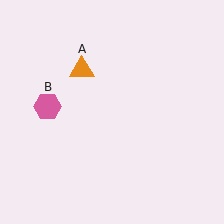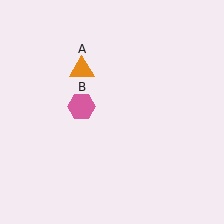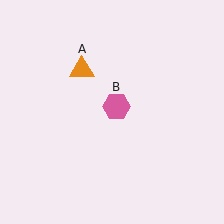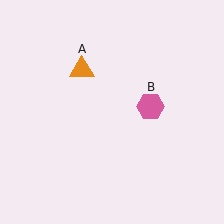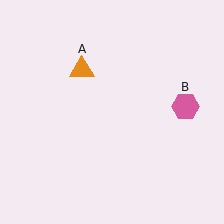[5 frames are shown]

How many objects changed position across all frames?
1 object changed position: pink hexagon (object B).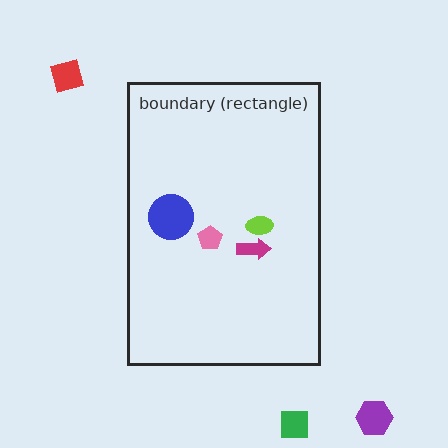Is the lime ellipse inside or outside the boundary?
Inside.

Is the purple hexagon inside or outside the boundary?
Outside.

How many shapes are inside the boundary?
4 inside, 3 outside.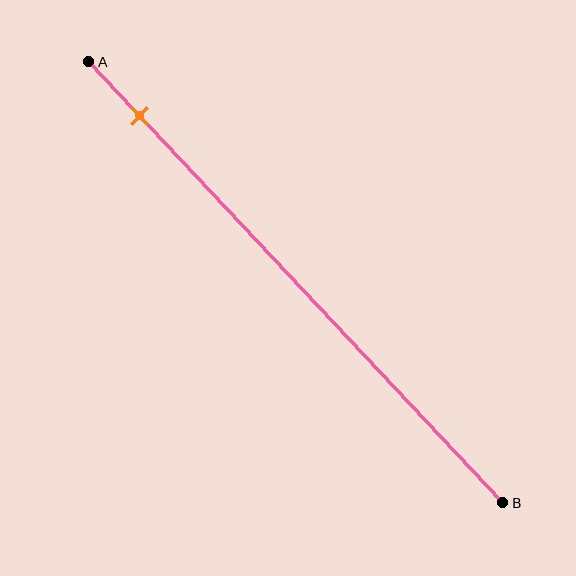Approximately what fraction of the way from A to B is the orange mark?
The orange mark is approximately 10% of the way from A to B.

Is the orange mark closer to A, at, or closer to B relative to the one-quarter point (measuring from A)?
The orange mark is closer to point A than the one-quarter point of segment AB.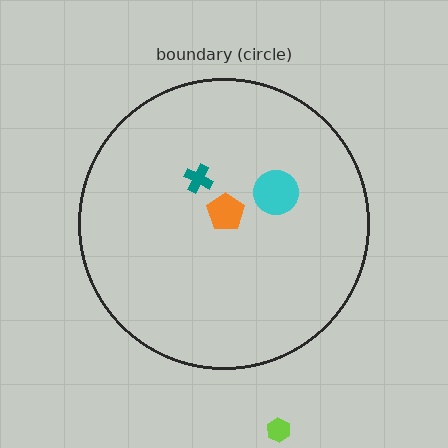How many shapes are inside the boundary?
3 inside, 1 outside.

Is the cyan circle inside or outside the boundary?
Inside.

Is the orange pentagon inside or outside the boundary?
Inside.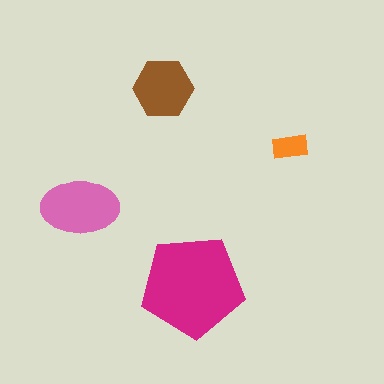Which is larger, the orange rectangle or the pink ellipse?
The pink ellipse.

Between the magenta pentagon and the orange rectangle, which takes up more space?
The magenta pentagon.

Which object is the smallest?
The orange rectangle.